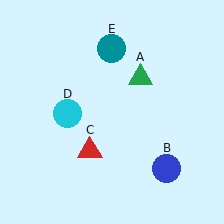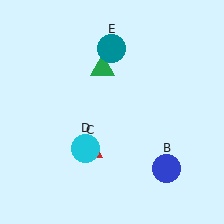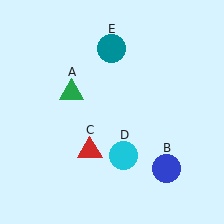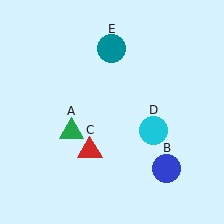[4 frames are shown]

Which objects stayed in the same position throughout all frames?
Blue circle (object B) and red triangle (object C) and teal circle (object E) remained stationary.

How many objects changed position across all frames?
2 objects changed position: green triangle (object A), cyan circle (object D).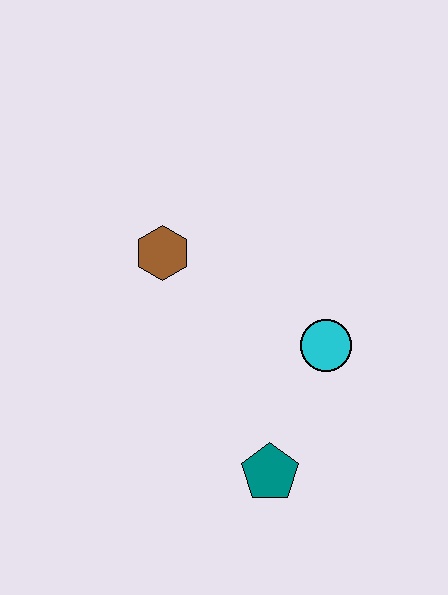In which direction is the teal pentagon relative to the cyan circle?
The teal pentagon is below the cyan circle.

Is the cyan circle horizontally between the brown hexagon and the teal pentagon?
No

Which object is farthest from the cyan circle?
The brown hexagon is farthest from the cyan circle.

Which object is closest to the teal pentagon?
The cyan circle is closest to the teal pentagon.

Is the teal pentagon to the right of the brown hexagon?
Yes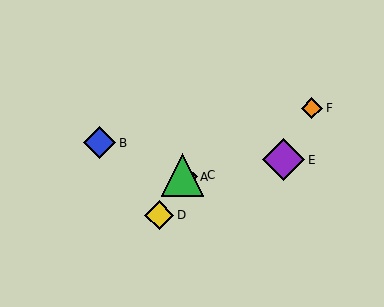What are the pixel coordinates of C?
Object C is at (183, 175).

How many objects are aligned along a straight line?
3 objects (A, B, C) are aligned along a straight line.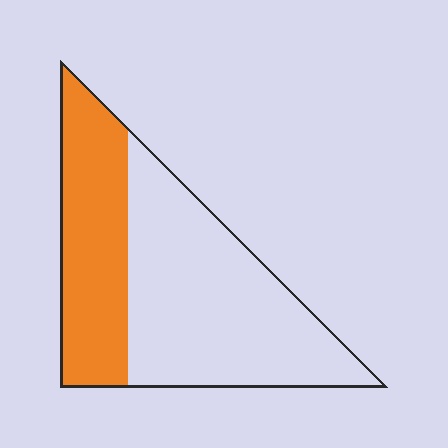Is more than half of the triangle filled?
No.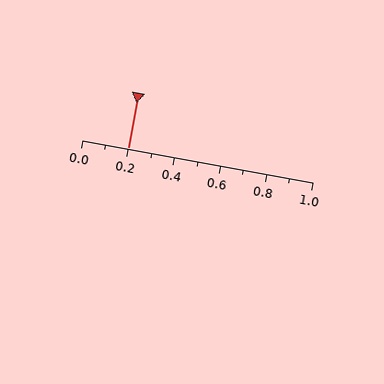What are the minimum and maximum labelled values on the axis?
The axis runs from 0.0 to 1.0.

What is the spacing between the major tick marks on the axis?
The major ticks are spaced 0.2 apart.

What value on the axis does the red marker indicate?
The marker indicates approximately 0.2.